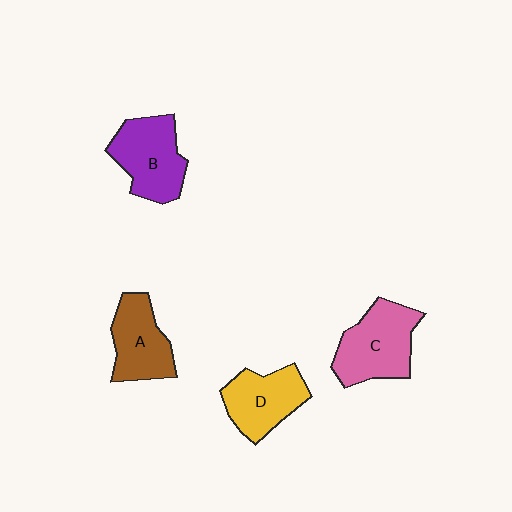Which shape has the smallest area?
Shape A (brown).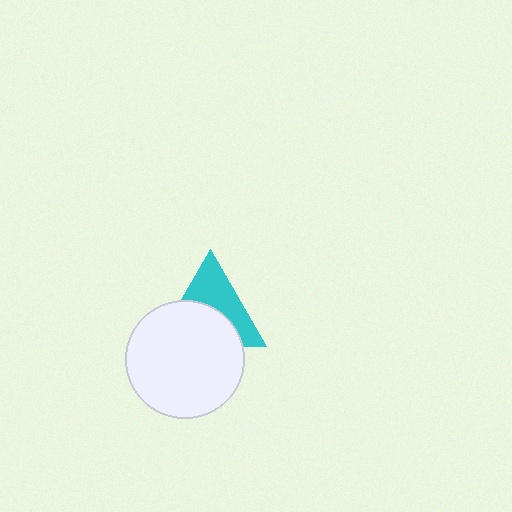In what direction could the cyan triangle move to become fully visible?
The cyan triangle could move up. That would shift it out from behind the white circle entirely.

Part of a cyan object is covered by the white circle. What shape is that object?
It is a triangle.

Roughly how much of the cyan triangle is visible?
About half of it is visible (roughly 48%).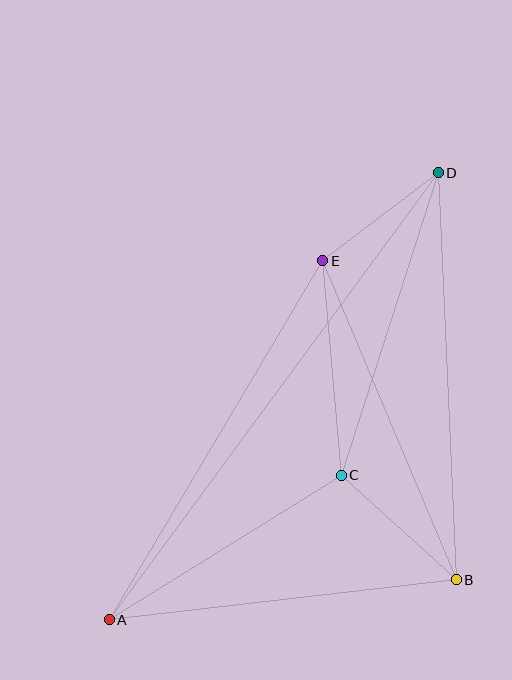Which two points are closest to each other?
Points D and E are closest to each other.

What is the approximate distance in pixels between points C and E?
The distance between C and E is approximately 215 pixels.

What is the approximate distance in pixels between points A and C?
The distance between A and C is approximately 274 pixels.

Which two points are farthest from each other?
Points A and D are farthest from each other.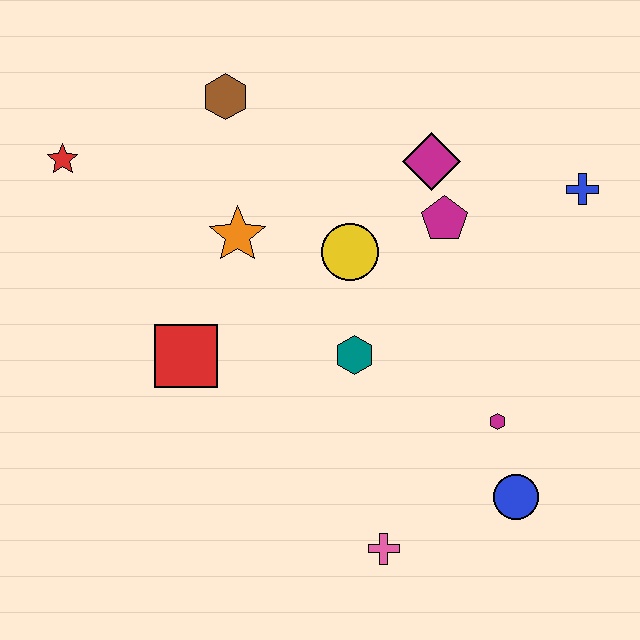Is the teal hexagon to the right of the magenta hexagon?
No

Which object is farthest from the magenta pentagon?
The red star is farthest from the magenta pentagon.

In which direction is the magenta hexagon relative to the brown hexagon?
The magenta hexagon is below the brown hexagon.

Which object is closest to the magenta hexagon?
The blue circle is closest to the magenta hexagon.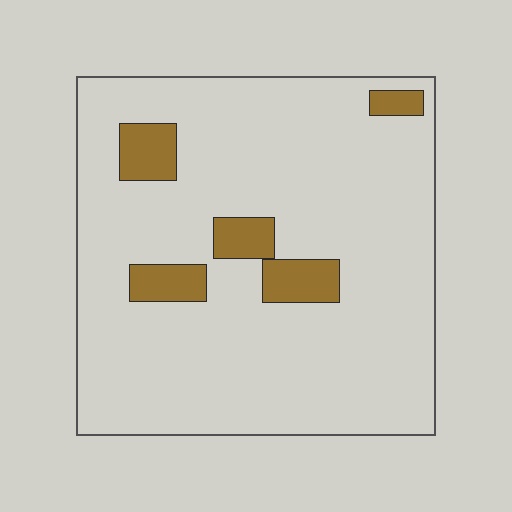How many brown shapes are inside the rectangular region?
5.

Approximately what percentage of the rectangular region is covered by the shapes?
Approximately 10%.